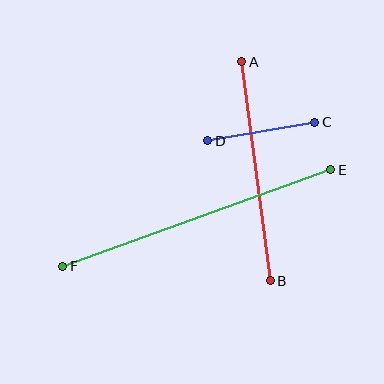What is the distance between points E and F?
The distance is approximately 285 pixels.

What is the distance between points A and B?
The distance is approximately 221 pixels.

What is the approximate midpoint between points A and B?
The midpoint is at approximately (256, 171) pixels.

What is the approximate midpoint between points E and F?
The midpoint is at approximately (197, 218) pixels.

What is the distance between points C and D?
The distance is approximately 109 pixels.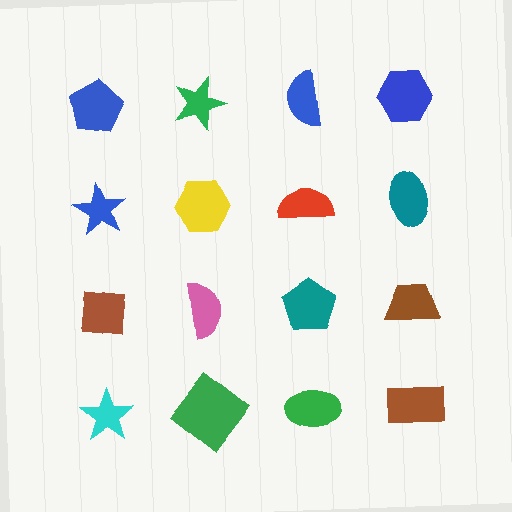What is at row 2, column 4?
A teal ellipse.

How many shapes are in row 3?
4 shapes.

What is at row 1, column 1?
A blue pentagon.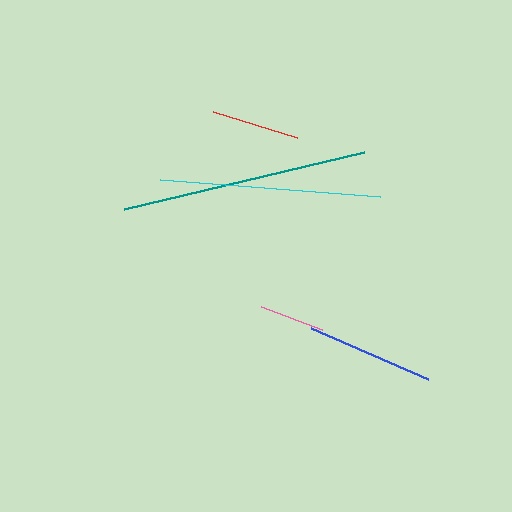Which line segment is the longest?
The teal line is the longest at approximately 246 pixels.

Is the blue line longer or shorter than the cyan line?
The cyan line is longer than the blue line.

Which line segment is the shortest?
The pink line is the shortest at approximately 64 pixels.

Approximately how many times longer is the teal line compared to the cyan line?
The teal line is approximately 1.1 times the length of the cyan line.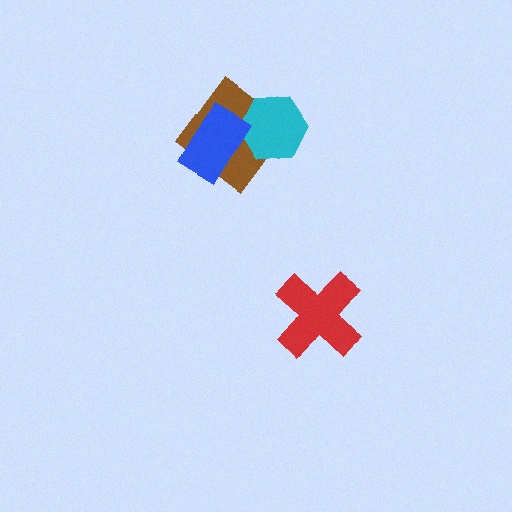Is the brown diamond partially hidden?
Yes, it is partially covered by another shape.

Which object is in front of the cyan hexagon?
The blue rectangle is in front of the cyan hexagon.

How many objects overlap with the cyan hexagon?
2 objects overlap with the cyan hexagon.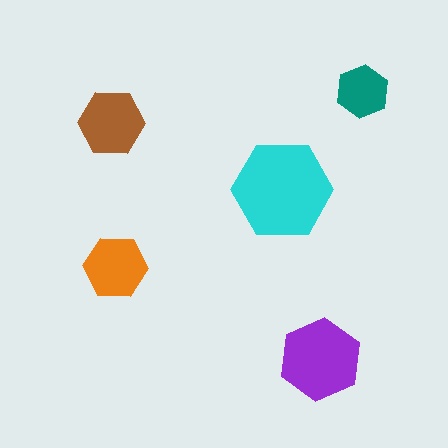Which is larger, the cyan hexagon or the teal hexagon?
The cyan one.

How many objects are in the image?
There are 5 objects in the image.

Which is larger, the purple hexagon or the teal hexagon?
The purple one.